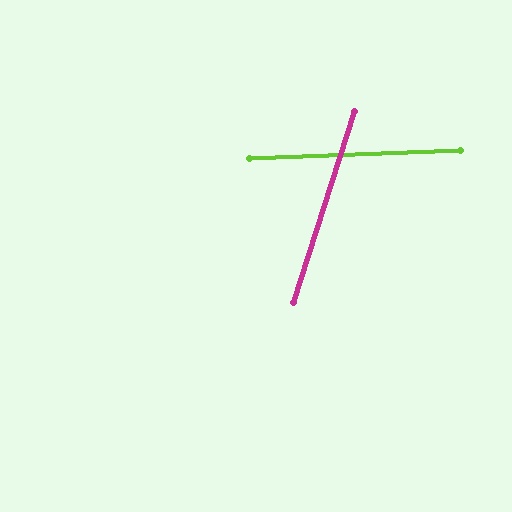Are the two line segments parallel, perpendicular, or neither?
Neither parallel nor perpendicular — they differ by about 70°.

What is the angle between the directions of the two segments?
Approximately 70 degrees.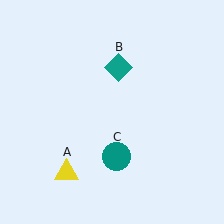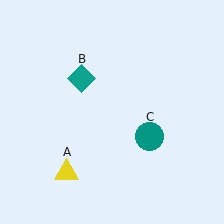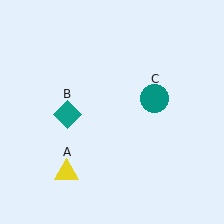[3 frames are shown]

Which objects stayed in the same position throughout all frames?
Yellow triangle (object A) remained stationary.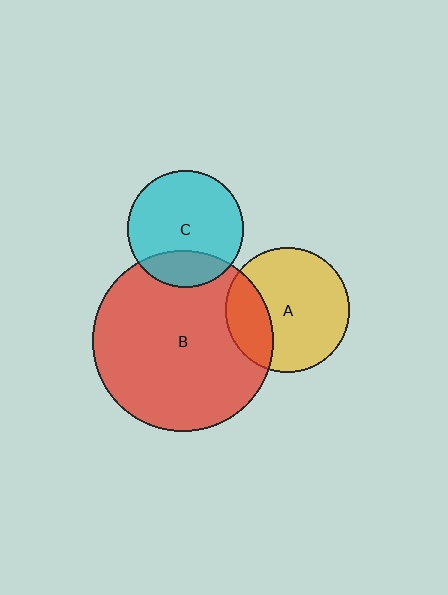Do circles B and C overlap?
Yes.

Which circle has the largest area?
Circle B (red).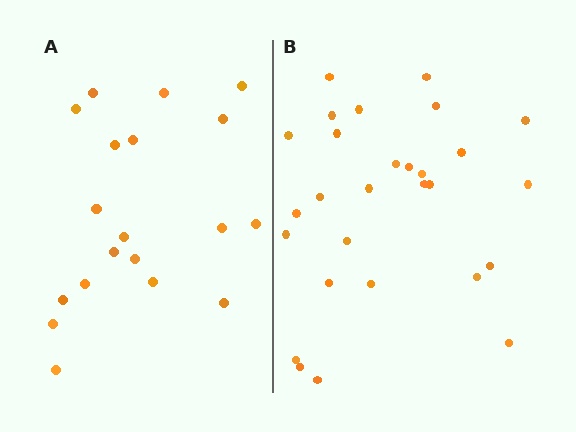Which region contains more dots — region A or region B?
Region B (the right region) has more dots.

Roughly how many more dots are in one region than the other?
Region B has roughly 8 or so more dots than region A.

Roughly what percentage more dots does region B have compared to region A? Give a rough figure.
About 45% more.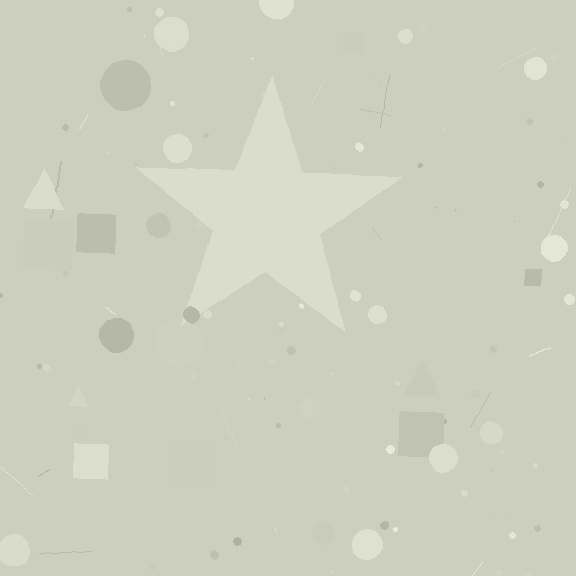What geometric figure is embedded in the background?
A star is embedded in the background.